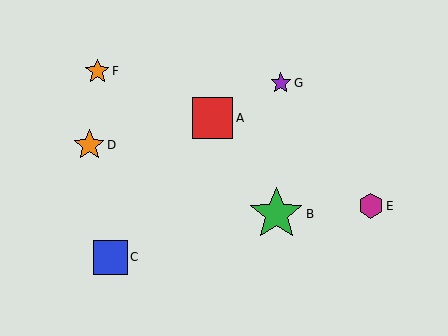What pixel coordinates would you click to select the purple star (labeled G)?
Click at (281, 83) to select the purple star G.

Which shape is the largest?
The green star (labeled B) is the largest.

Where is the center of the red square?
The center of the red square is at (213, 118).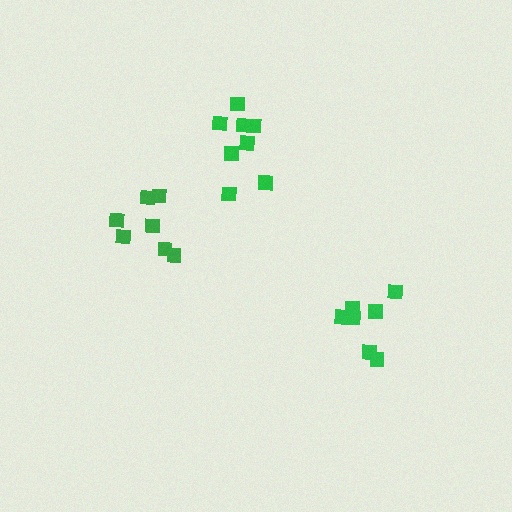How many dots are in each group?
Group 1: 7 dots, Group 2: 7 dots, Group 3: 8 dots (22 total).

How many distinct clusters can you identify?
There are 3 distinct clusters.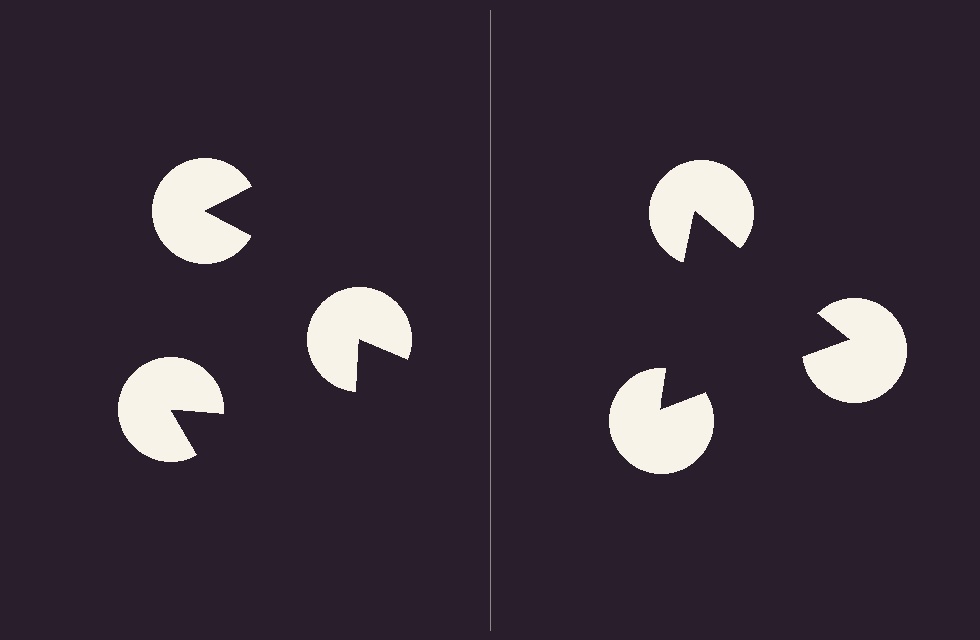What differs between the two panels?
The pac-man discs are positioned identically on both sides; only the wedge orientations differ. On the right they align to a triangle; on the left they are misaligned.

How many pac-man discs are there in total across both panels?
6 — 3 on each side.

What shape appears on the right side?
An illusory triangle.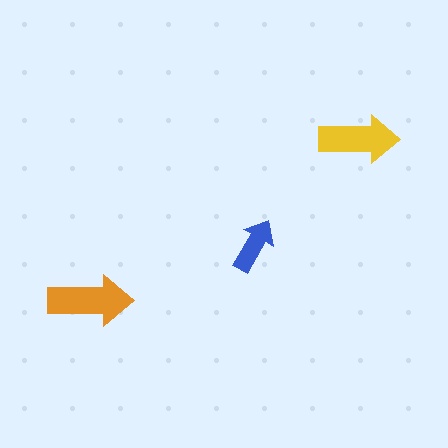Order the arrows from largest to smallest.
the orange one, the yellow one, the blue one.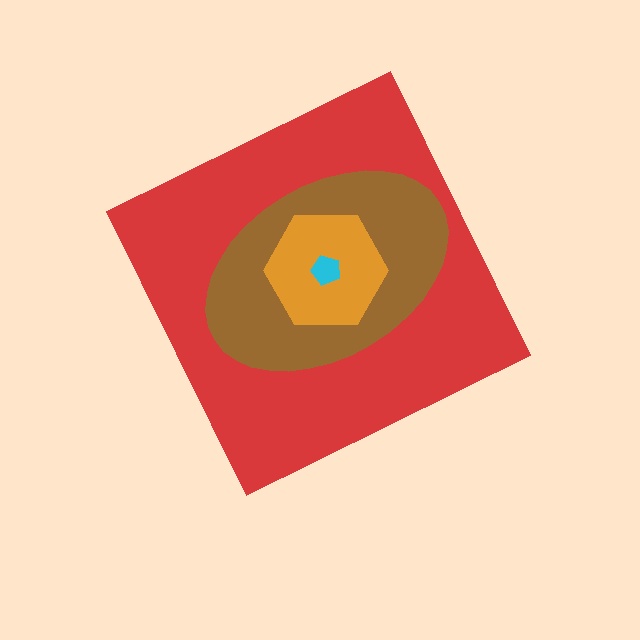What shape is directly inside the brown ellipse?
The orange hexagon.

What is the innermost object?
The cyan pentagon.